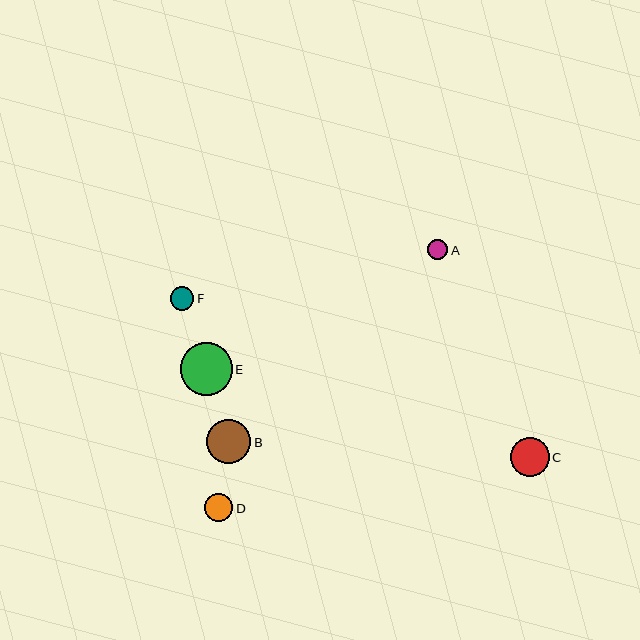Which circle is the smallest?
Circle A is the smallest with a size of approximately 20 pixels.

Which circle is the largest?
Circle E is the largest with a size of approximately 52 pixels.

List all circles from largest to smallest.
From largest to smallest: E, B, C, D, F, A.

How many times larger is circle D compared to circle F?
Circle D is approximately 1.2 times the size of circle F.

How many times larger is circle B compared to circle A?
Circle B is approximately 2.2 times the size of circle A.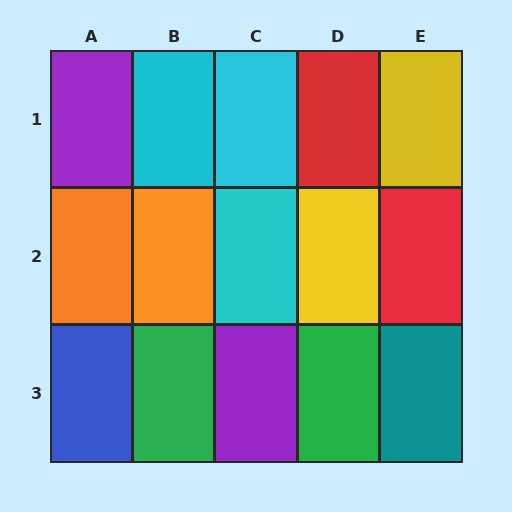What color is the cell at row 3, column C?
Purple.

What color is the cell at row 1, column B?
Cyan.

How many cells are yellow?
2 cells are yellow.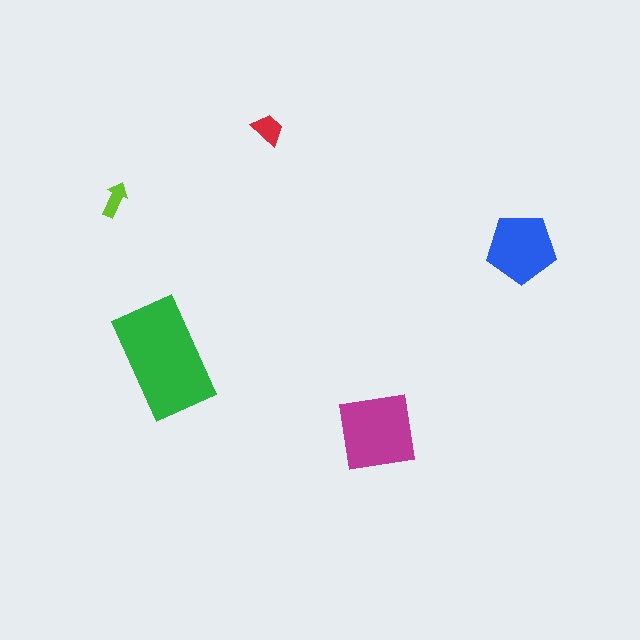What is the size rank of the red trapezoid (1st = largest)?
4th.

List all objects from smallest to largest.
The lime arrow, the red trapezoid, the blue pentagon, the magenta square, the green rectangle.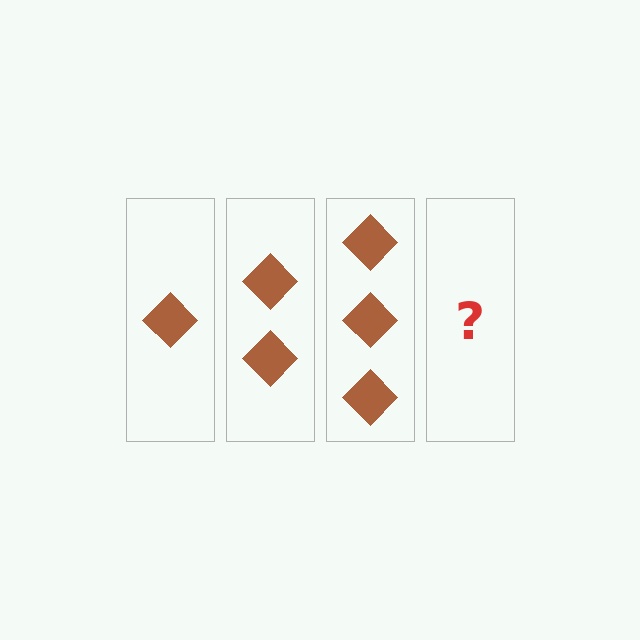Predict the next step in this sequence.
The next step is 4 diamonds.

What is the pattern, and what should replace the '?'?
The pattern is that each step adds one more diamond. The '?' should be 4 diamonds.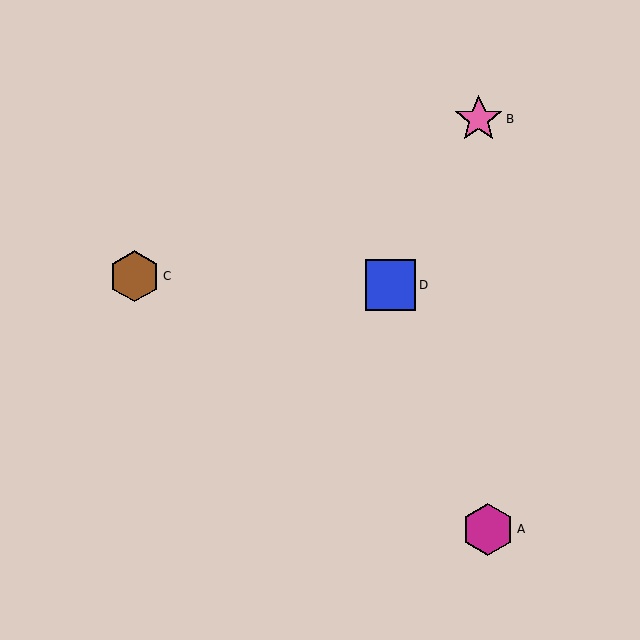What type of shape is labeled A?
Shape A is a magenta hexagon.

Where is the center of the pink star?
The center of the pink star is at (479, 119).